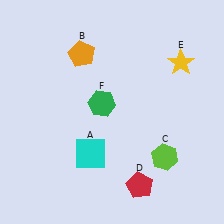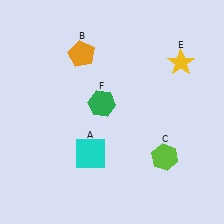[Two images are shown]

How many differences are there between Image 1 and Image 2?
There is 1 difference between the two images.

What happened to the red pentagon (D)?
The red pentagon (D) was removed in Image 2. It was in the bottom-right area of Image 1.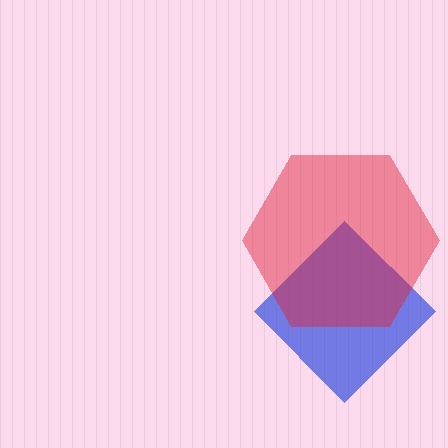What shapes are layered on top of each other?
The layered shapes are: a blue diamond, a red hexagon.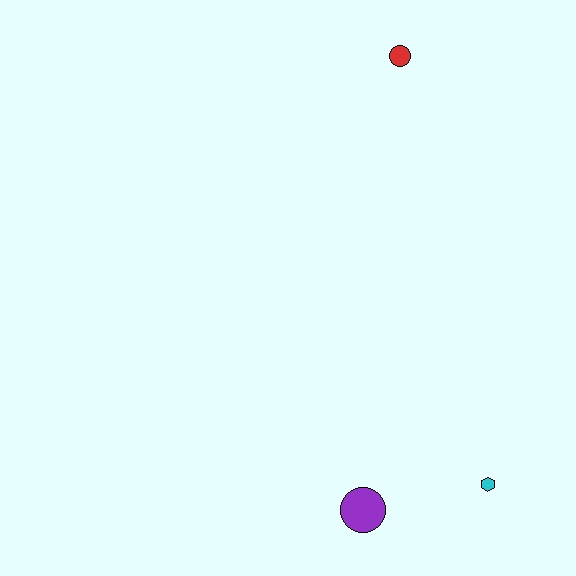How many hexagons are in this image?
There is 1 hexagon.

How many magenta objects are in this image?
There are no magenta objects.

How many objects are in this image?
There are 3 objects.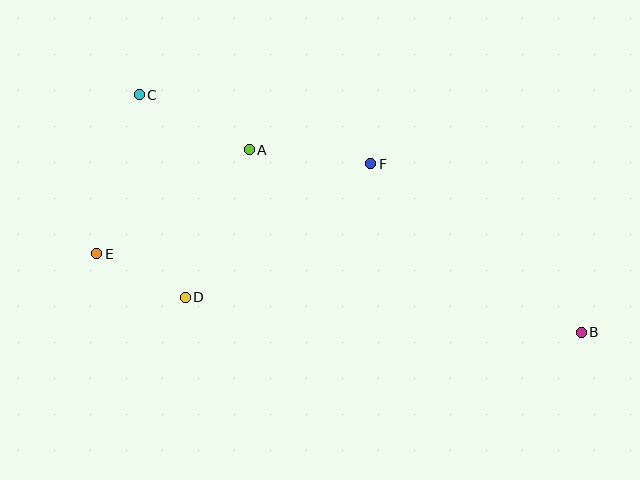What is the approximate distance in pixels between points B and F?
The distance between B and F is approximately 269 pixels.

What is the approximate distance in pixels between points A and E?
The distance between A and E is approximately 184 pixels.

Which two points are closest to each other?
Points D and E are closest to each other.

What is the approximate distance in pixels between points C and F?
The distance between C and F is approximately 242 pixels.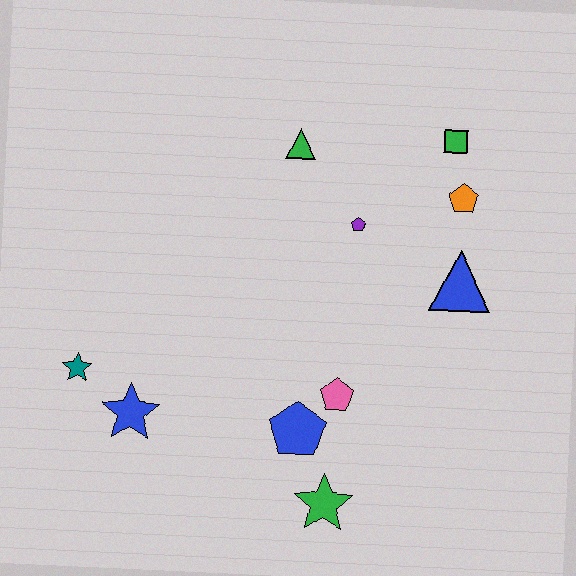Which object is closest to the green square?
The orange pentagon is closest to the green square.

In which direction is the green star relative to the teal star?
The green star is to the right of the teal star.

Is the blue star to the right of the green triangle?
No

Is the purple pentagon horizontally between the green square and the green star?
Yes